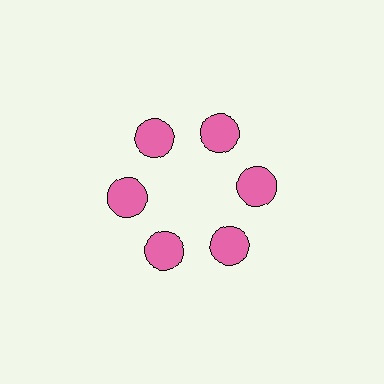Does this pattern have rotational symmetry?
Yes, this pattern has 6-fold rotational symmetry. It looks the same after rotating 60 degrees around the center.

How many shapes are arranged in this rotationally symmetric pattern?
There are 6 shapes, arranged in 6 groups of 1.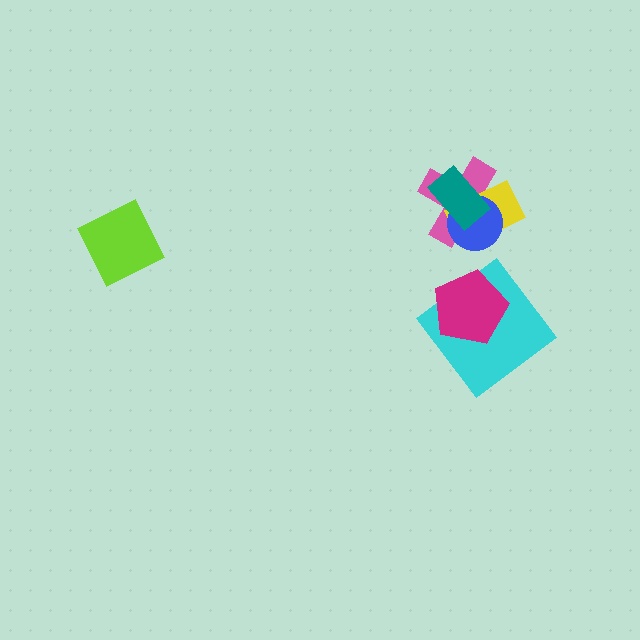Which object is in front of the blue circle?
The teal rectangle is in front of the blue circle.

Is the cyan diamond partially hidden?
Yes, it is partially covered by another shape.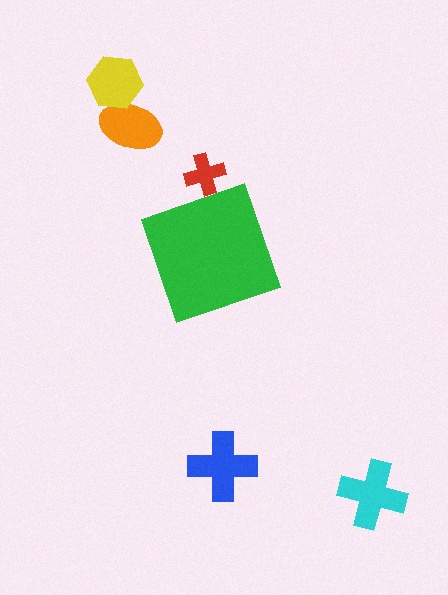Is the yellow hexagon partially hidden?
No, the yellow hexagon is fully visible.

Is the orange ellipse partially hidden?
No, the orange ellipse is fully visible.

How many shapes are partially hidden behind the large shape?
1 shape is partially hidden.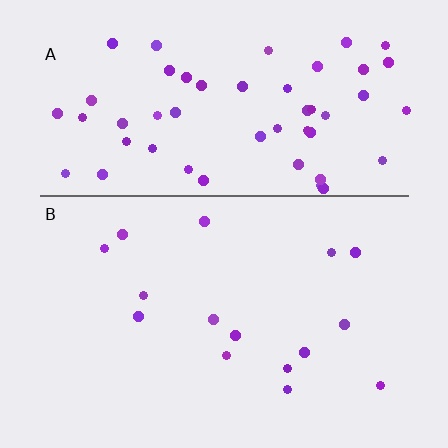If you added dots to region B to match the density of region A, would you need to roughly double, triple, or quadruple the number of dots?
Approximately quadruple.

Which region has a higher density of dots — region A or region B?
A (the top).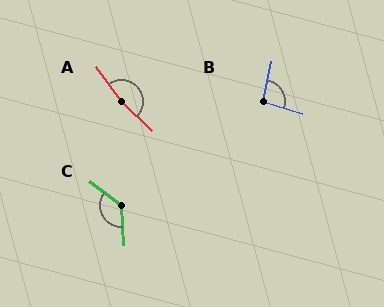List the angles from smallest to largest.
B (94°), C (130°), A (168°).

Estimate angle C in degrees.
Approximately 130 degrees.